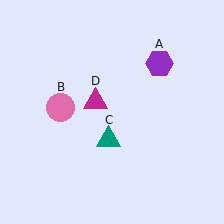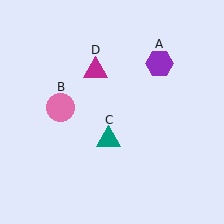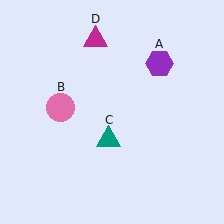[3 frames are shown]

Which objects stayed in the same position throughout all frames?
Purple hexagon (object A) and pink circle (object B) and teal triangle (object C) remained stationary.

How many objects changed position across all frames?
1 object changed position: magenta triangle (object D).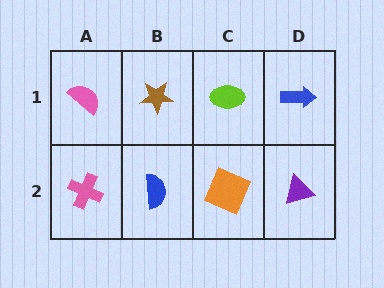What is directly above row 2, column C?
A lime ellipse.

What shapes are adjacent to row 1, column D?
A purple triangle (row 2, column D), a lime ellipse (row 1, column C).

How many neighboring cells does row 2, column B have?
3.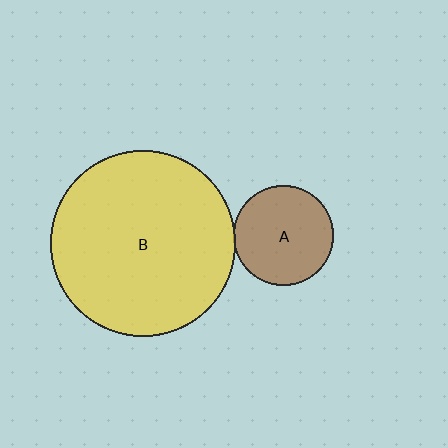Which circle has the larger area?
Circle B (yellow).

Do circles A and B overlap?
Yes.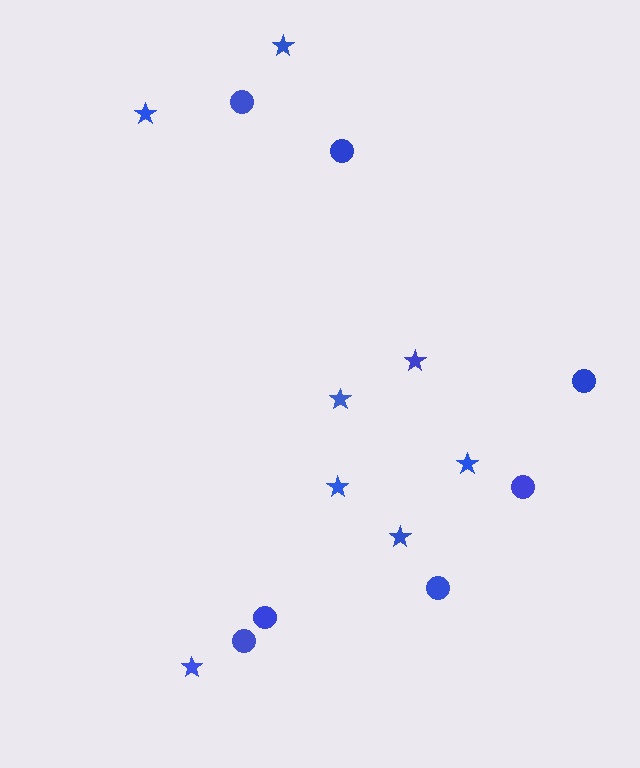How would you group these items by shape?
There are 2 groups: one group of circles (7) and one group of stars (8).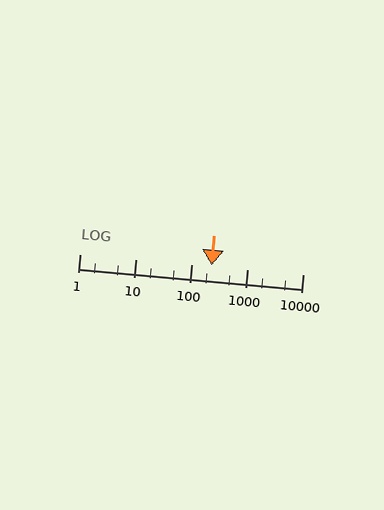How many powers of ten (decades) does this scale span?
The scale spans 4 decades, from 1 to 10000.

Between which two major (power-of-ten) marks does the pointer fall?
The pointer is between 100 and 1000.